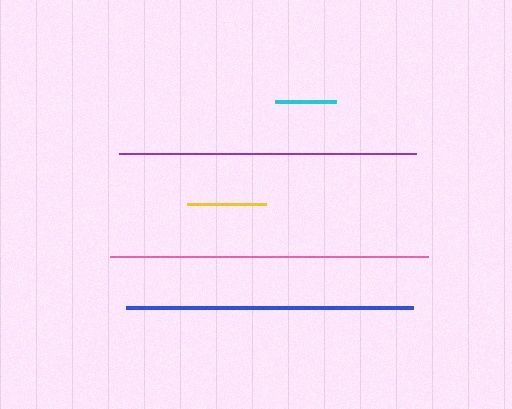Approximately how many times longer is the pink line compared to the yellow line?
The pink line is approximately 4.0 times the length of the yellow line.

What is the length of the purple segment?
The purple segment is approximately 297 pixels long.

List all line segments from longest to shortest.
From longest to shortest: pink, purple, blue, yellow, cyan.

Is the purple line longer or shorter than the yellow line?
The purple line is longer than the yellow line.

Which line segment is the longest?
The pink line is the longest at approximately 318 pixels.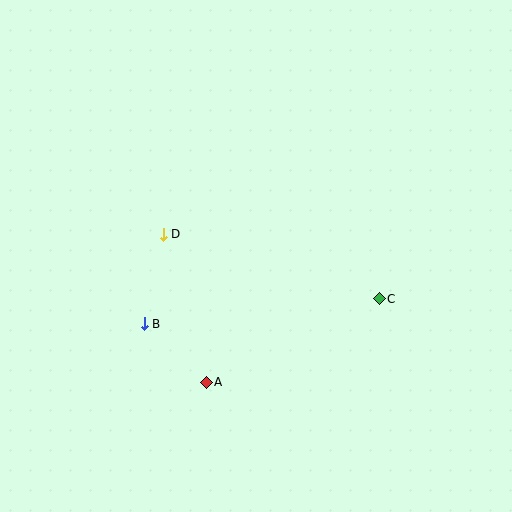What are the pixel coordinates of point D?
Point D is at (163, 234).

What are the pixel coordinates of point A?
Point A is at (206, 382).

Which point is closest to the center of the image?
Point D at (163, 234) is closest to the center.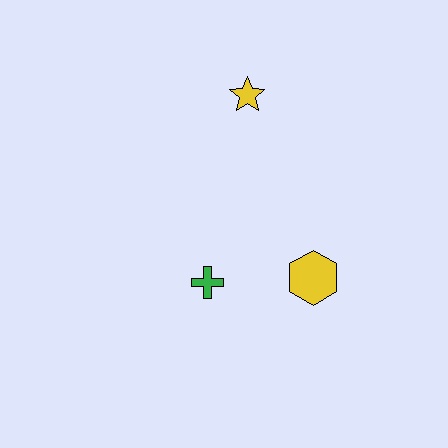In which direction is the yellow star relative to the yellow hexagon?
The yellow star is above the yellow hexagon.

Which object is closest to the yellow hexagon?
The green cross is closest to the yellow hexagon.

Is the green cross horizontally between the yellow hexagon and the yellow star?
No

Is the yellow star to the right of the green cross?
Yes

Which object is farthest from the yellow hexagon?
The yellow star is farthest from the yellow hexagon.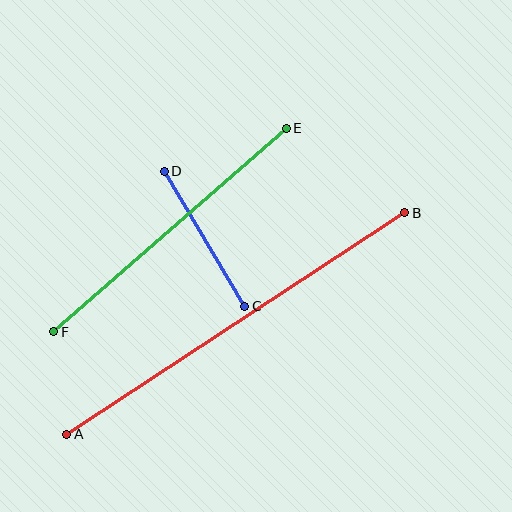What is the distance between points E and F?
The distance is approximately 309 pixels.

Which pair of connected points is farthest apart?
Points A and B are farthest apart.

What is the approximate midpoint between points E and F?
The midpoint is at approximately (170, 230) pixels.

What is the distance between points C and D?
The distance is approximately 157 pixels.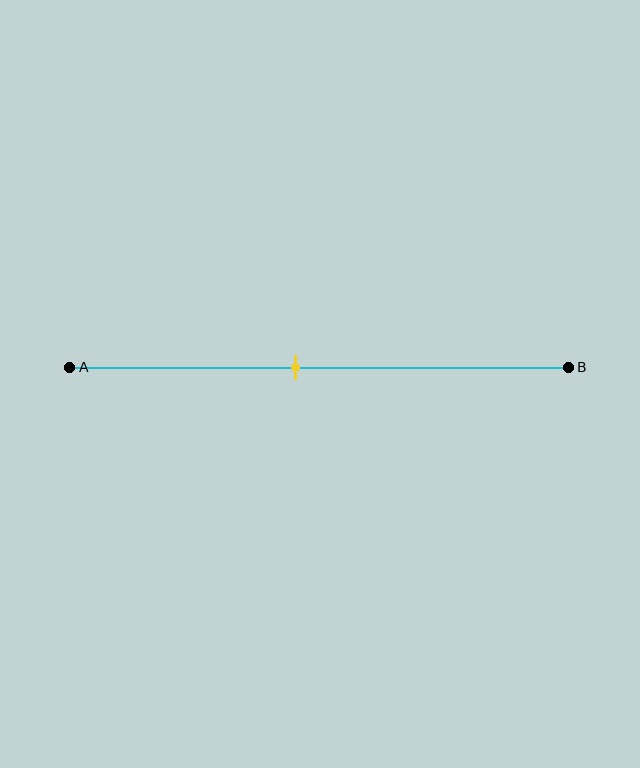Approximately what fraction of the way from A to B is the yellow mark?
The yellow mark is approximately 45% of the way from A to B.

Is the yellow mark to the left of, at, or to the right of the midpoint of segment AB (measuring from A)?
The yellow mark is to the left of the midpoint of segment AB.